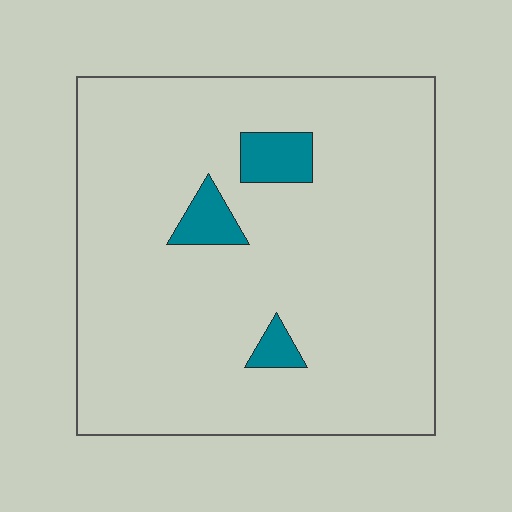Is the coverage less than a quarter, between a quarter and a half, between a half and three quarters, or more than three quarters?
Less than a quarter.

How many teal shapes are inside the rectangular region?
3.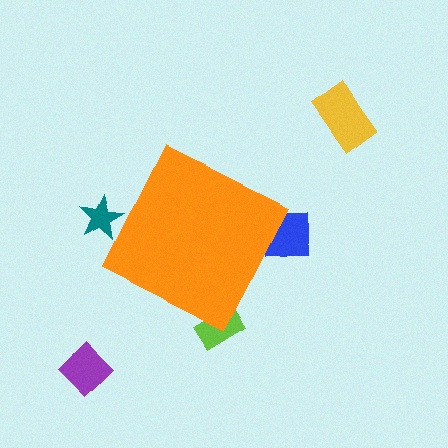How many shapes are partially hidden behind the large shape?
3 shapes are partially hidden.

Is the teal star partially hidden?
Yes, the teal star is partially hidden behind the orange diamond.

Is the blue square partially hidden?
Yes, the blue square is partially hidden behind the orange diamond.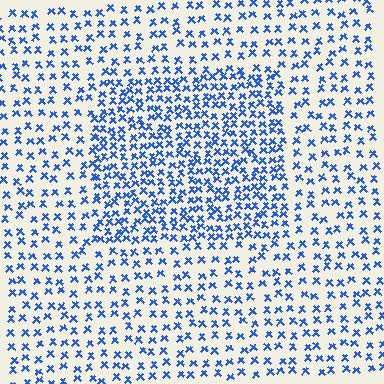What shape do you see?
I see a rectangle.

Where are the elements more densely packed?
The elements are more densely packed inside the rectangle boundary.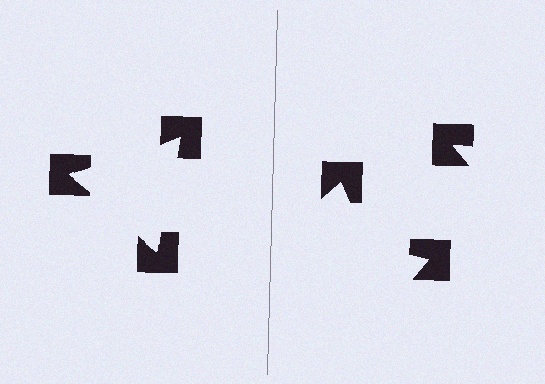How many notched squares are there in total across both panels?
6 — 3 on each side.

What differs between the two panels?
The notched squares are positioned identically on both sides; only the wedge orientations differ. On the left they align to a triangle; on the right they are misaligned.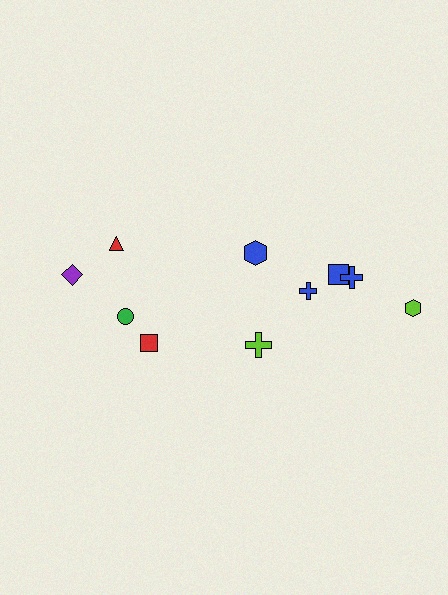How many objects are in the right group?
There are 6 objects.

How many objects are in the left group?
There are 4 objects.